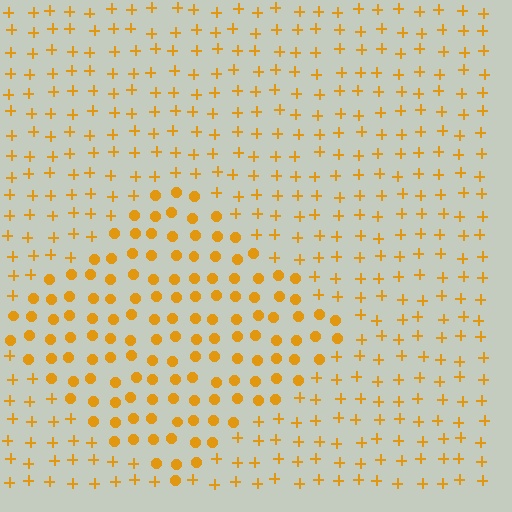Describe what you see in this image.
The image is filled with small orange elements arranged in a uniform grid. A diamond-shaped region contains circles, while the surrounding area contains plus signs. The boundary is defined purely by the change in element shape.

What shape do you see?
I see a diamond.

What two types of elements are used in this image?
The image uses circles inside the diamond region and plus signs outside it.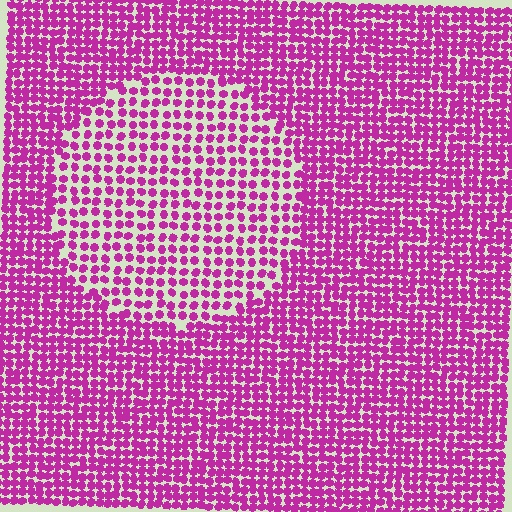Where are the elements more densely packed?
The elements are more densely packed outside the circle boundary.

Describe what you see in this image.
The image contains small magenta elements arranged at two different densities. A circle-shaped region is visible where the elements are less densely packed than the surrounding area.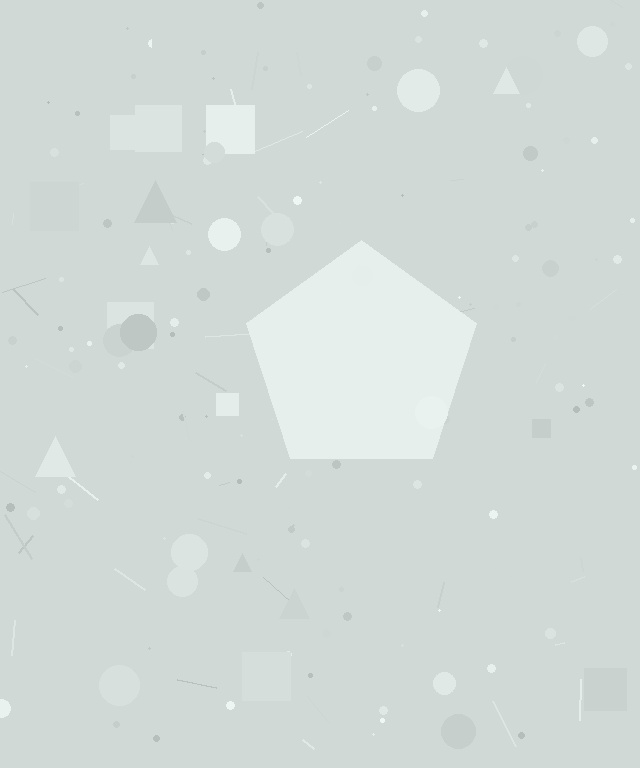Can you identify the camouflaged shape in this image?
The camouflaged shape is a pentagon.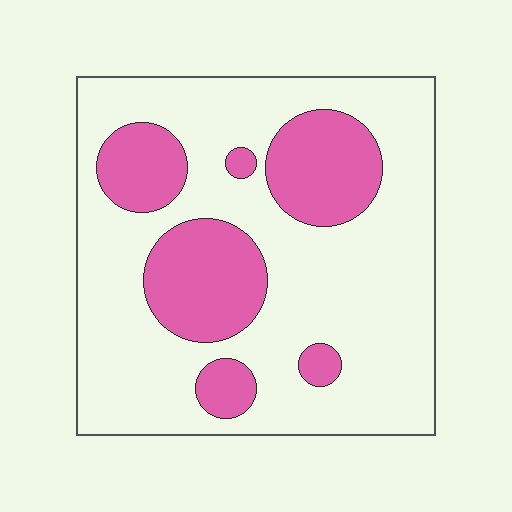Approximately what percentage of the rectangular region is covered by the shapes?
Approximately 25%.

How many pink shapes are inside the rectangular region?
6.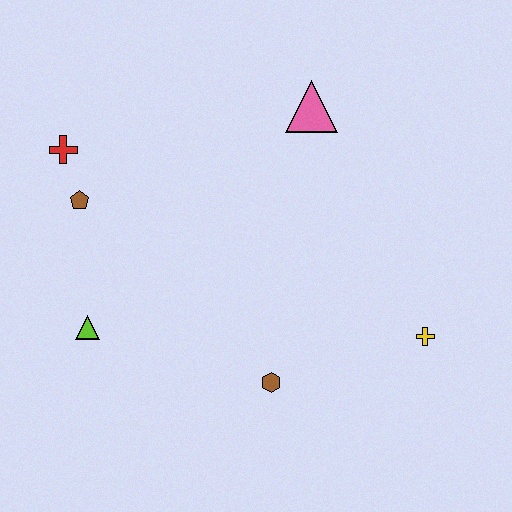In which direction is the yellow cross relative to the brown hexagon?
The yellow cross is to the right of the brown hexagon.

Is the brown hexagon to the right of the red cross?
Yes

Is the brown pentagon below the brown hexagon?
No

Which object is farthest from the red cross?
The yellow cross is farthest from the red cross.